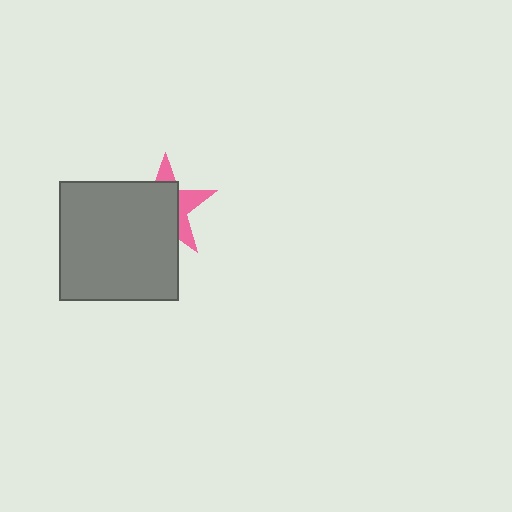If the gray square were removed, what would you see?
You would see the complete pink star.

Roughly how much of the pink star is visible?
A small part of it is visible (roughly 35%).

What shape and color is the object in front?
The object in front is a gray square.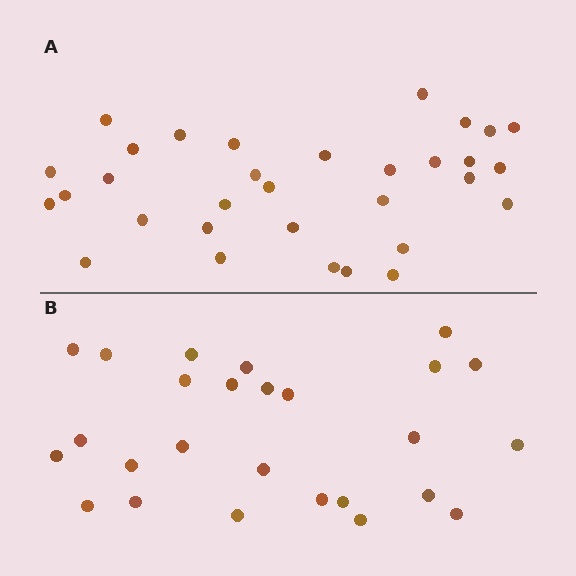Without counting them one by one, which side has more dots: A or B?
Region A (the top region) has more dots.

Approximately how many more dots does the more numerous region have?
Region A has about 6 more dots than region B.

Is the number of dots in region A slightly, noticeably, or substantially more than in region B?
Region A has only slightly more — the two regions are fairly close. The ratio is roughly 1.2 to 1.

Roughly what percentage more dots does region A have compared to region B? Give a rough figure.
About 25% more.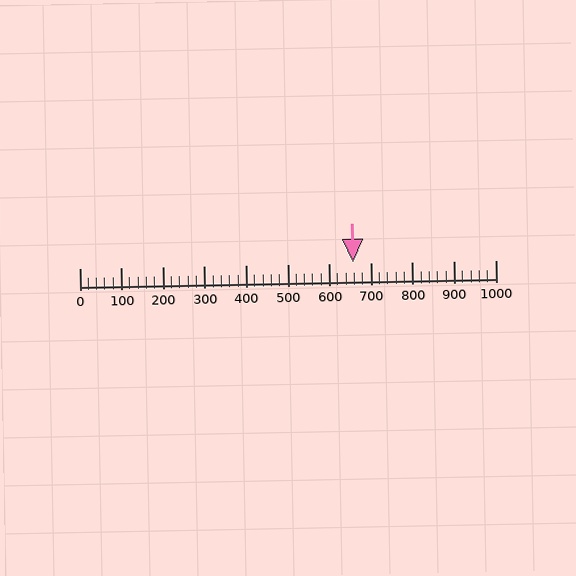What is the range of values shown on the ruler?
The ruler shows values from 0 to 1000.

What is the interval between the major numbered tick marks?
The major tick marks are spaced 100 units apart.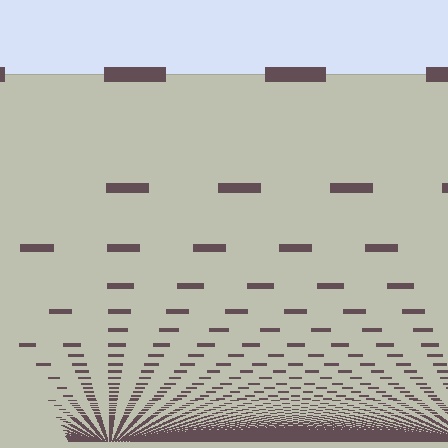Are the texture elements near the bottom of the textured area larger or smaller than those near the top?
Smaller. The gradient is inverted — elements near the bottom are smaller and denser.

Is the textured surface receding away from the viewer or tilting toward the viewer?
The surface appears to tilt toward the viewer. Texture elements get larger and sparser toward the top.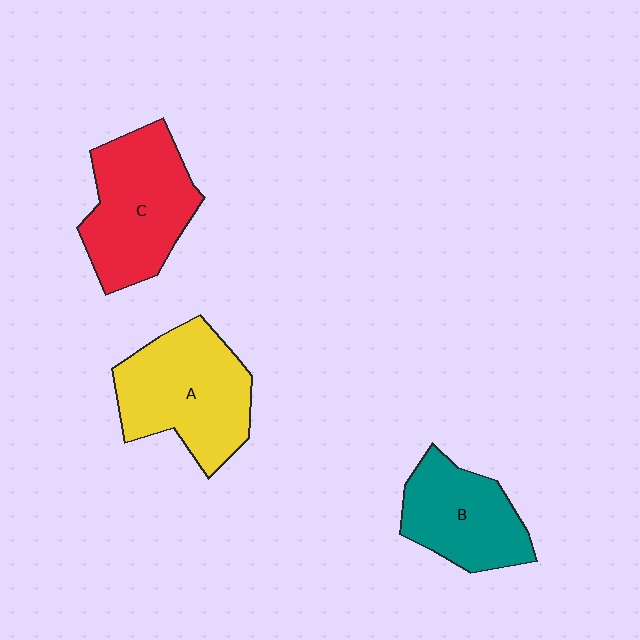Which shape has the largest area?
Shape A (yellow).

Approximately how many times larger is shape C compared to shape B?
Approximately 1.3 times.